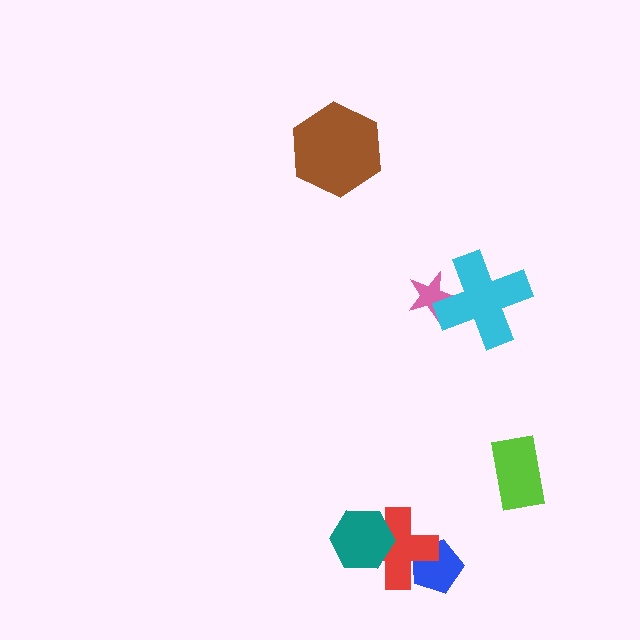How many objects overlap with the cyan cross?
1 object overlaps with the cyan cross.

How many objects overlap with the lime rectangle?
0 objects overlap with the lime rectangle.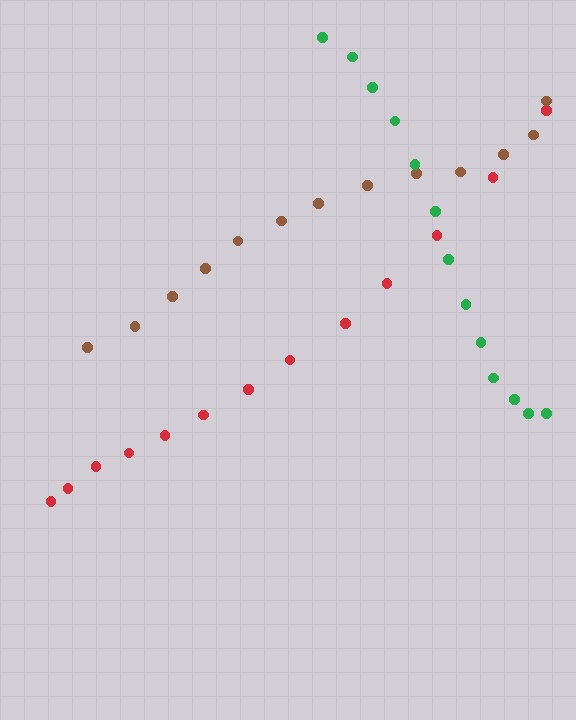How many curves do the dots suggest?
There are 3 distinct paths.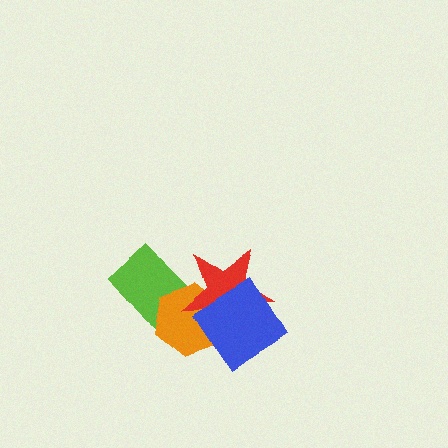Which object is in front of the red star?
The blue diamond is in front of the red star.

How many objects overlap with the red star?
3 objects overlap with the red star.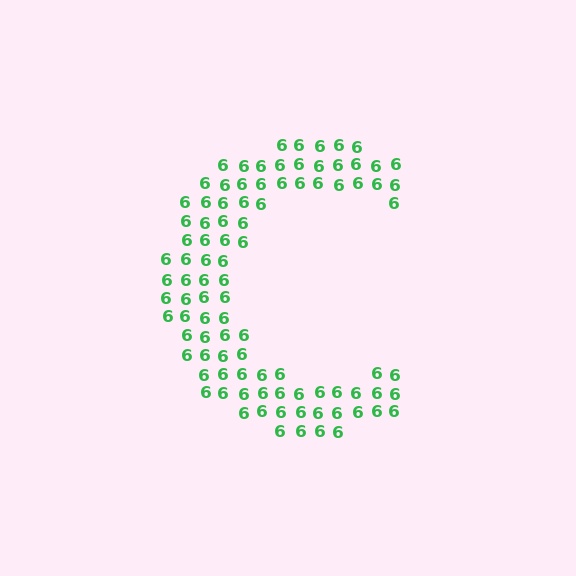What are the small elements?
The small elements are digit 6's.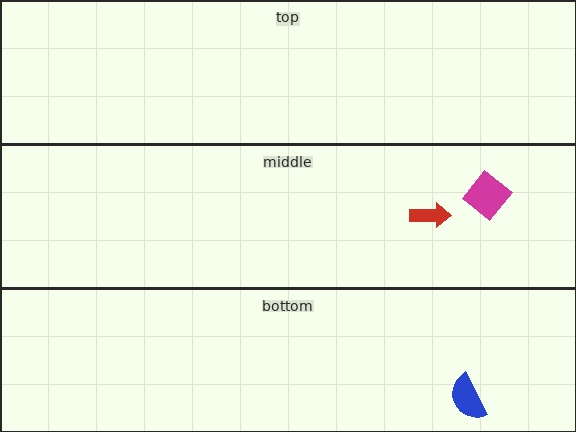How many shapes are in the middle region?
2.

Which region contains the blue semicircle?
The bottom region.